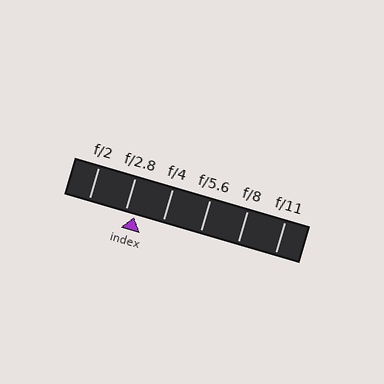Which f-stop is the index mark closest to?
The index mark is closest to f/2.8.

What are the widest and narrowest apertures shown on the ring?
The widest aperture shown is f/2 and the narrowest is f/11.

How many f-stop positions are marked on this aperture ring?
There are 6 f-stop positions marked.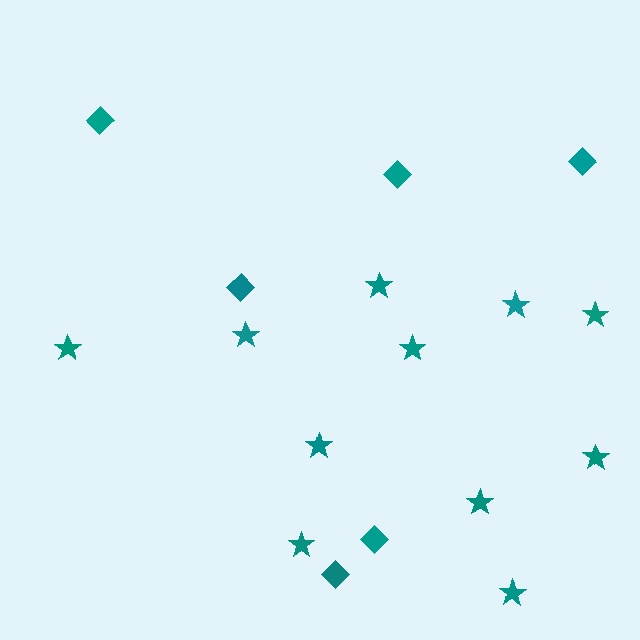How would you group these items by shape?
There are 2 groups: one group of diamonds (6) and one group of stars (11).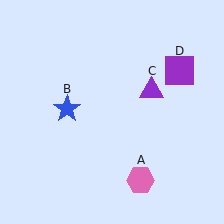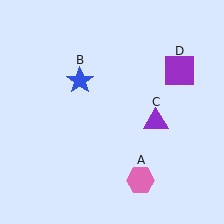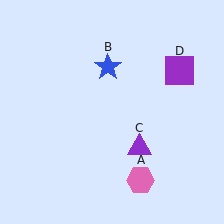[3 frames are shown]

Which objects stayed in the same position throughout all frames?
Pink hexagon (object A) and purple square (object D) remained stationary.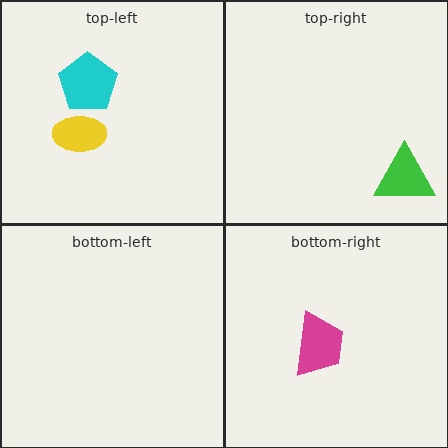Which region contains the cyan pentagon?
The top-left region.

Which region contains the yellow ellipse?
The top-left region.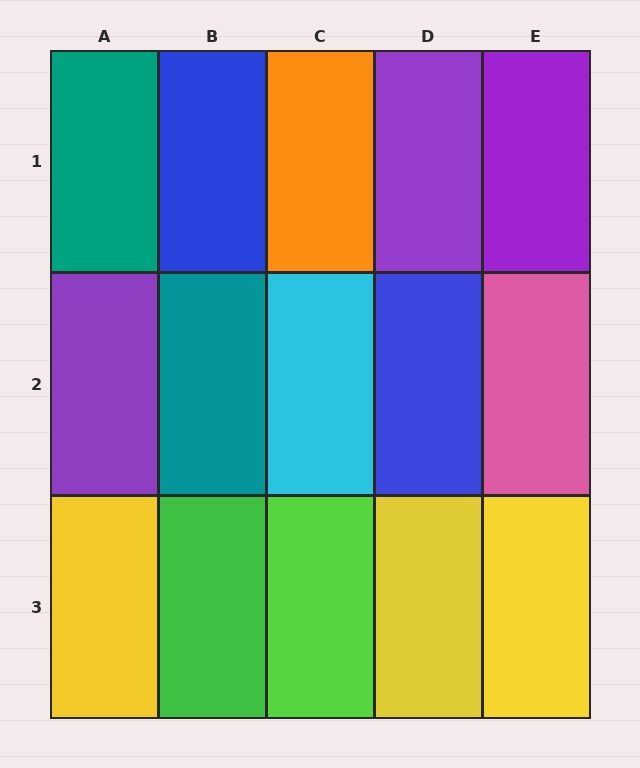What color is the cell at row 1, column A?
Teal.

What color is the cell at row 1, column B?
Blue.